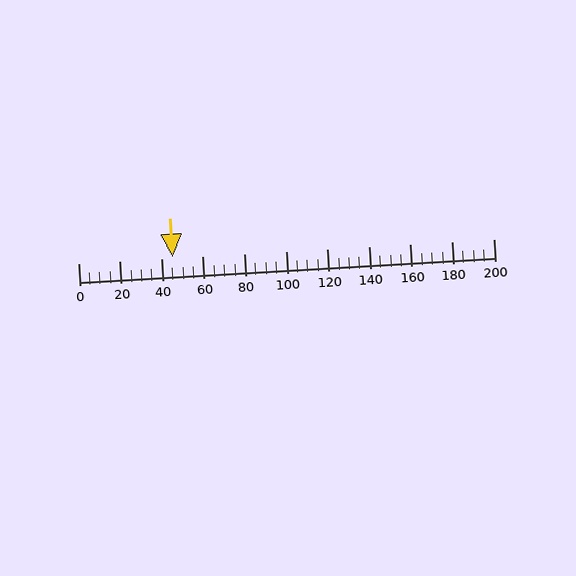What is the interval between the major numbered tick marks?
The major tick marks are spaced 20 units apart.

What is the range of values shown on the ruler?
The ruler shows values from 0 to 200.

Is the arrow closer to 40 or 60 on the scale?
The arrow is closer to 40.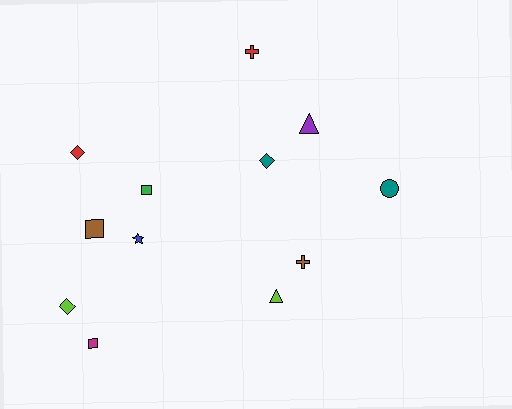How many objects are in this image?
There are 12 objects.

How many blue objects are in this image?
There is 1 blue object.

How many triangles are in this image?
There are 2 triangles.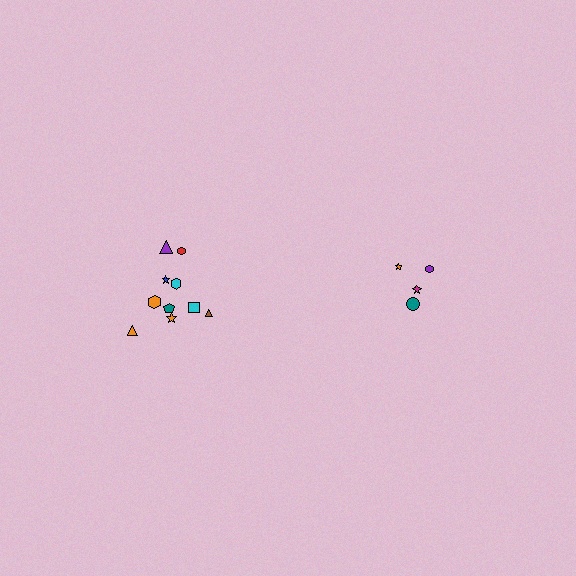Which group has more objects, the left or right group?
The left group.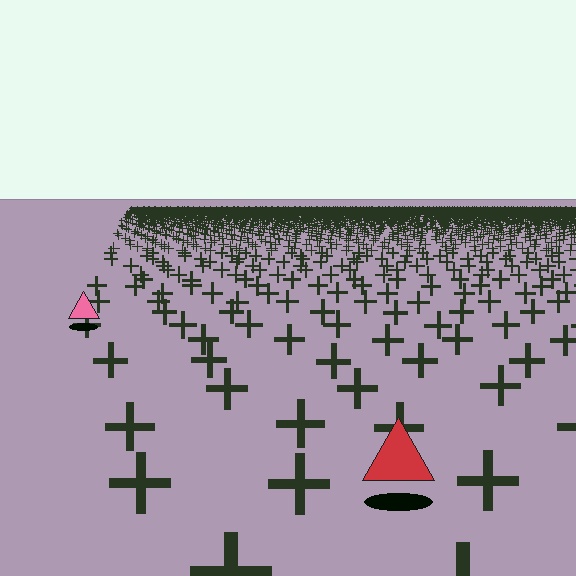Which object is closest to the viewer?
The red triangle is closest. The texture marks near it are larger and more spread out.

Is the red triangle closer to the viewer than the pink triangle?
Yes. The red triangle is closer — you can tell from the texture gradient: the ground texture is coarser near it.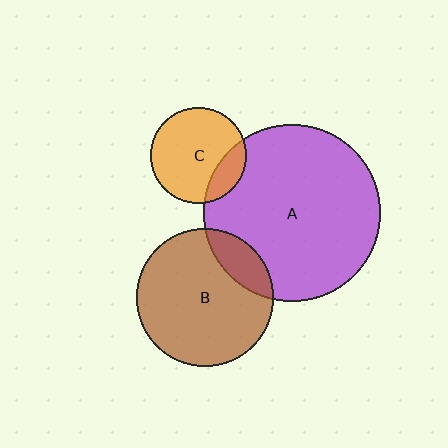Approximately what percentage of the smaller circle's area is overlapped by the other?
Approximately 20%.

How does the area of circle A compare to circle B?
Approximately 1.7 times.